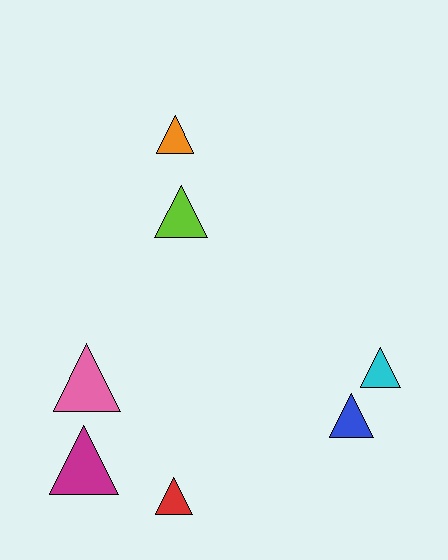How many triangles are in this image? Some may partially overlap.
There are 7 triangles.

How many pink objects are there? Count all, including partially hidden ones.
There is 1 pink object.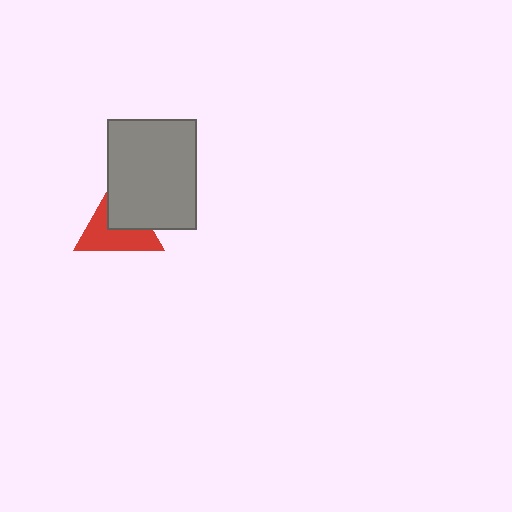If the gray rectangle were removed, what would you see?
You would see the complete red triangle.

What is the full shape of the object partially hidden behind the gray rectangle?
The partially hidden object is a red triangle.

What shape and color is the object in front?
The object in front is a gray rectangle.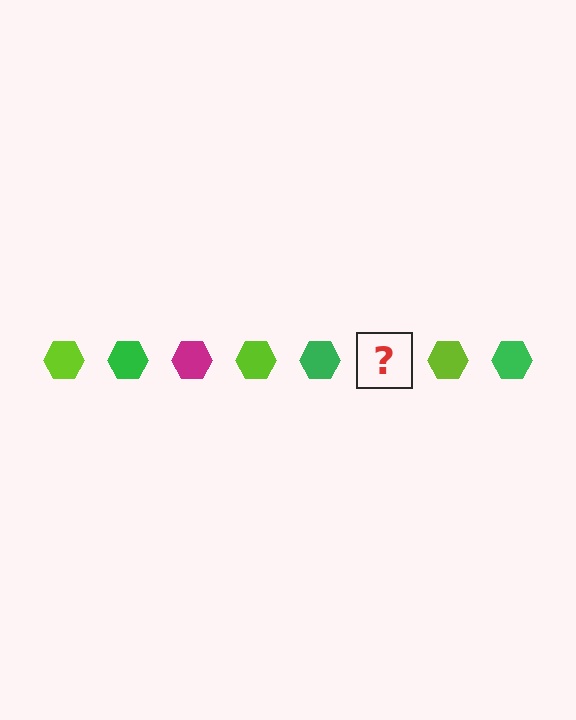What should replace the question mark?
The question mark should be replaced with a magenta hexagon.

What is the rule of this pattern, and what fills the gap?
The rule is that the pattern cycles through lime, green, magenta hexagons. The gap should be filled with a magenta hexagon.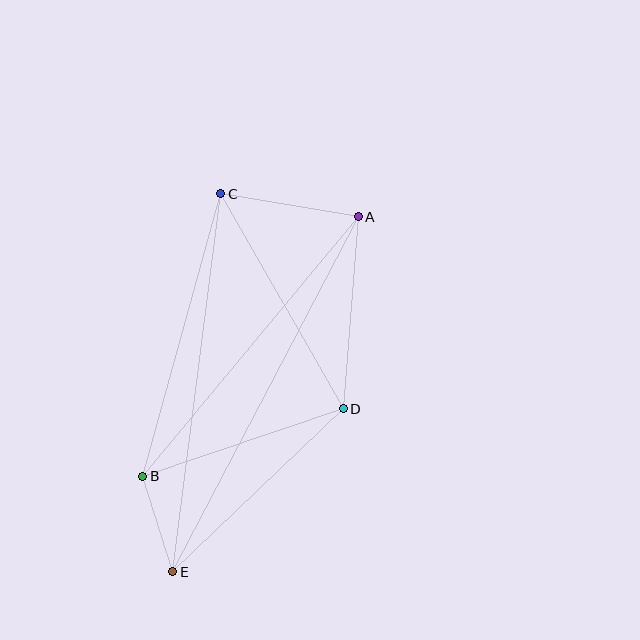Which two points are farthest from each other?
Points A and E are farthest from each other.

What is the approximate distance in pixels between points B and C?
The distance between B and C is approximately 293 pixels.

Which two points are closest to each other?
Points B and E are closest to each other.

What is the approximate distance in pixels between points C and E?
The distance between C and E is approximately 381 pixels.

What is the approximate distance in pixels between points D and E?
The distance between D and E is approximately 236 pixels.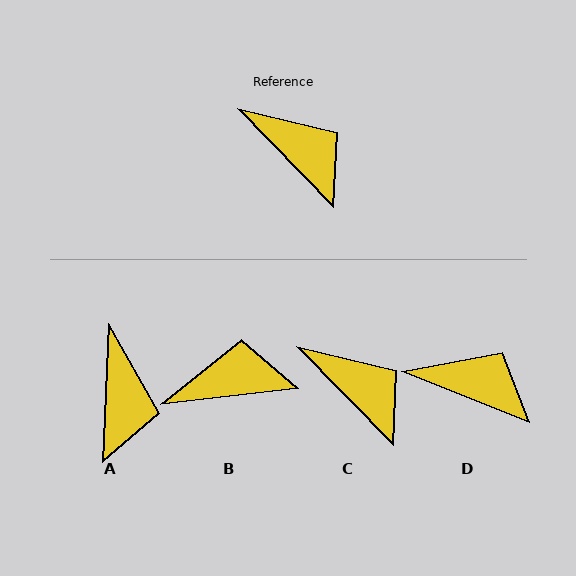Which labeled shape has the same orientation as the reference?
C.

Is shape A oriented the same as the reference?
No, it is off by about 47 degrees.